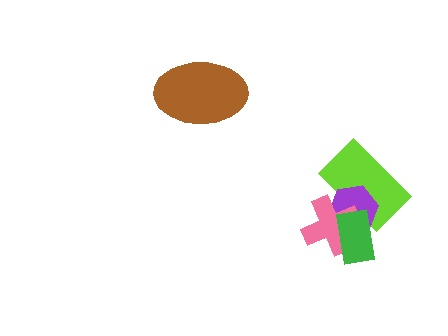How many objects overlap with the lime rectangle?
3 objects overlap with the lime rectangle.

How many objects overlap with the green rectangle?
3 objects overlap with the green rectangle.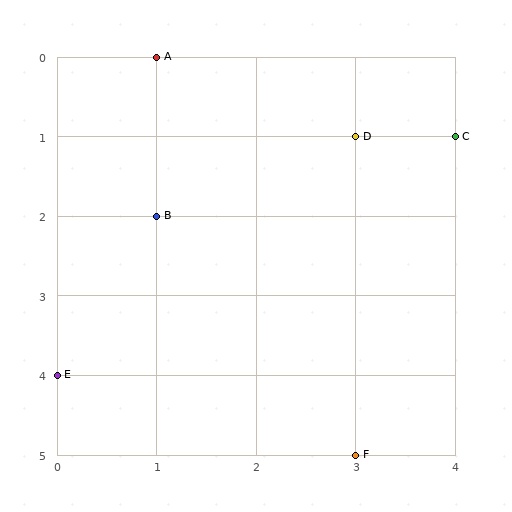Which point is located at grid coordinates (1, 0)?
Point A is at (1, 0).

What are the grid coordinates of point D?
Point D is at grid coordinates (3, 1).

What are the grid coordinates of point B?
Point B is at grid coordinates (1, 2).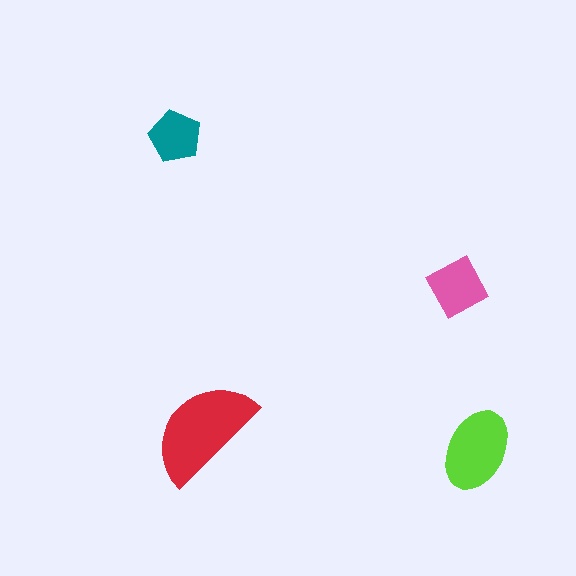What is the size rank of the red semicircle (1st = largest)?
1st.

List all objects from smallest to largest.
The teal pentagon, the pink diamond, the lime ellipse, the red semicircle.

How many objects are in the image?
There are 4 objects in the image.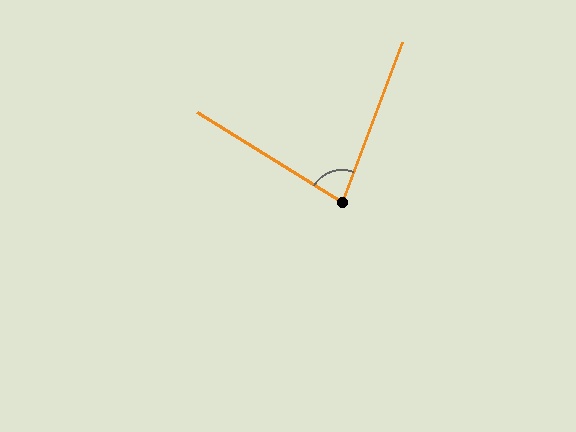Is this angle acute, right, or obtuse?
It is acute.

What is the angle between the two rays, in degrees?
Approximately 79 degrees.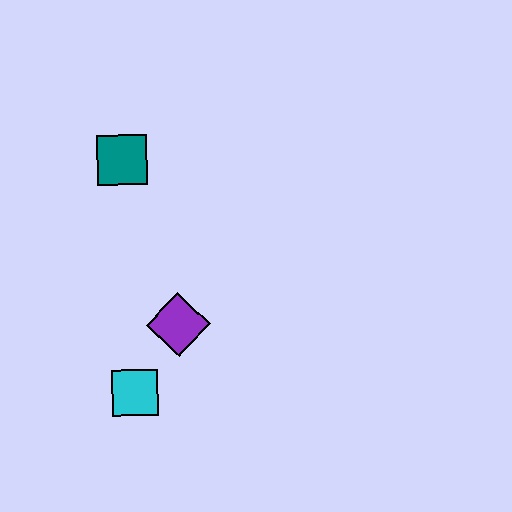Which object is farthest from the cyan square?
The teal square is farthest from the cyan square.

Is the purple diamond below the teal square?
Yes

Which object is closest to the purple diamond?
The cyan square is closest to the purple diamond.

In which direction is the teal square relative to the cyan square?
The teal square is above the cyan square.